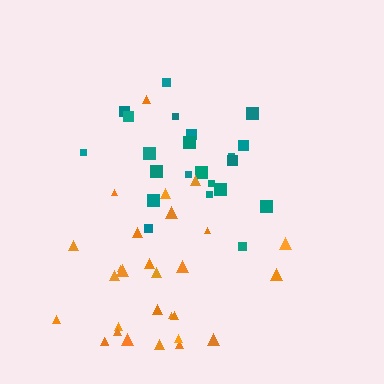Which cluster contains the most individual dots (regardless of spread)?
Orange (29).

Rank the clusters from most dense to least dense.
teal, orange.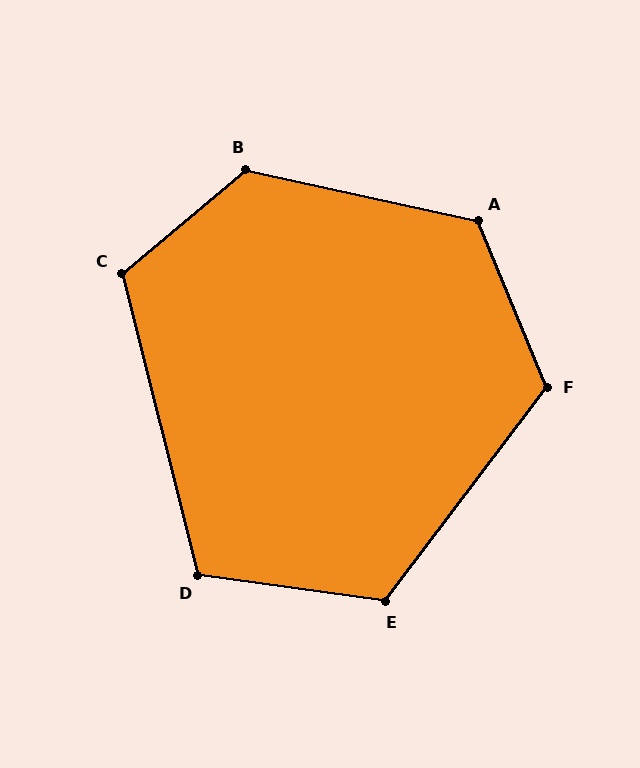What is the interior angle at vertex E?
Approximately 119 degrees (obtuse).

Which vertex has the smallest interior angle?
D, at approximately 112 degrees.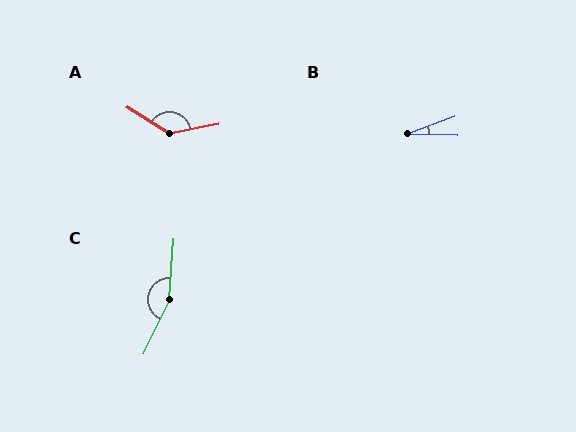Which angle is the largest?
C, at approximately 158 degrees.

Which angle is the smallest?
B, at approximately 22 degrees.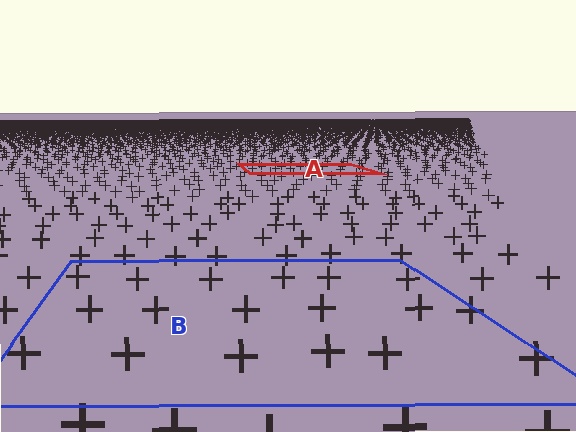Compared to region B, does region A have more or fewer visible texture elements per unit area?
Region A has more texture elements per unit area — they are packed more densely because it is farther away.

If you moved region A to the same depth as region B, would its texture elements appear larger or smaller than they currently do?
They would appear larger. At a closer depth, the same texture elements are projected at a bigger on-screen size.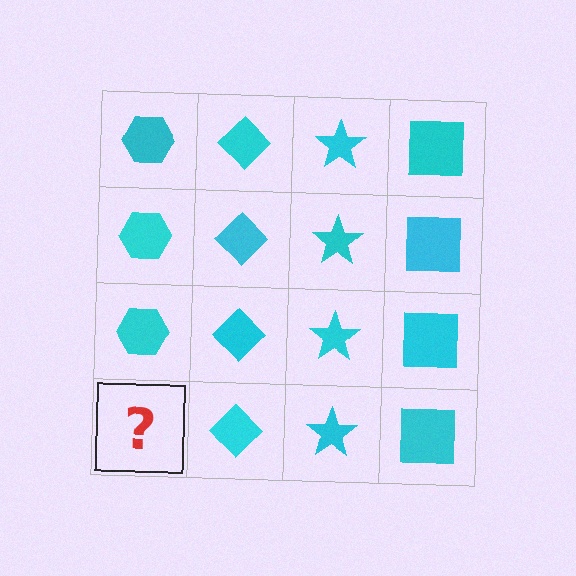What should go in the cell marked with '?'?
The missing cell should contain a cyan hexagon.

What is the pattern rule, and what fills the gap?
The rule is that each column has a consistent shape. The gap should be filled with a cyan hexagon.